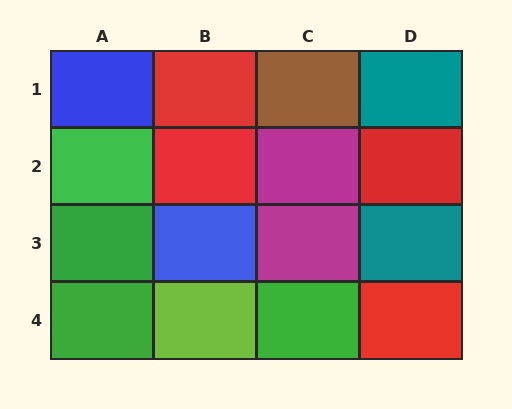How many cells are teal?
2 cells are teal.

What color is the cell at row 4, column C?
Green.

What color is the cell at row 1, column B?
Red.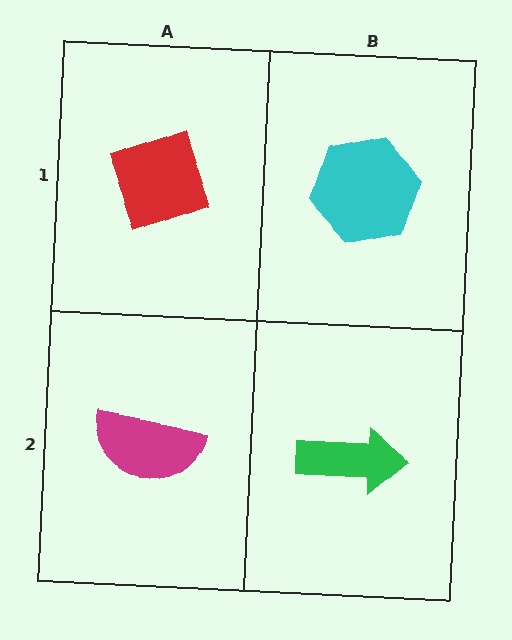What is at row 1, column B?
A cyan hexagon.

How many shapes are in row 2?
2 shapes.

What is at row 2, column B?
A green arrow.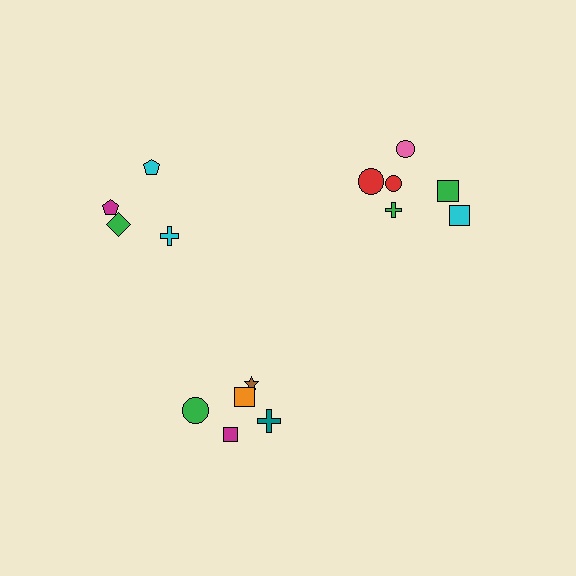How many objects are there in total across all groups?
There are 15 objects.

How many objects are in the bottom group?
There are 5 objects.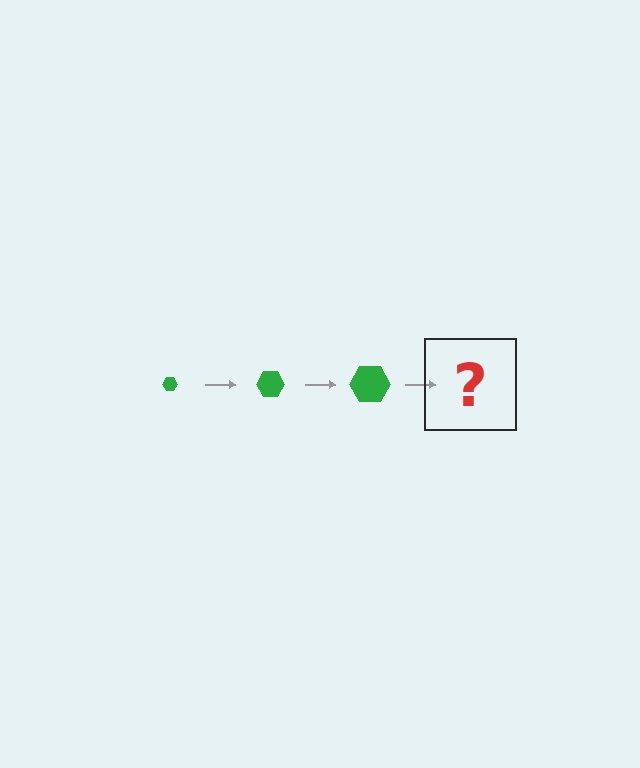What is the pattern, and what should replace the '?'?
The pattern is that the hexagon gets progressively larger each step. The '?' should be a green hexagon, larger than the previous one.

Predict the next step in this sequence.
The next step is a green hexagon, larger than the previous one.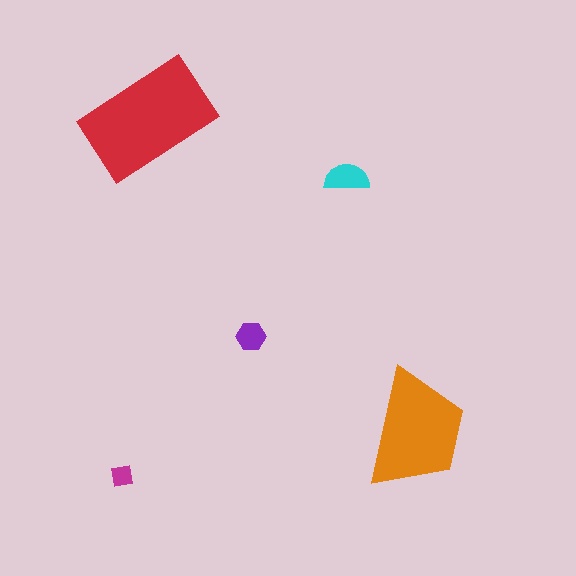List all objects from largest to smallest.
The red rectangle, the orange trapezoid, the cyan semicircle, the purple hexagon, the magenta square.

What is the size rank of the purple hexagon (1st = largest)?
4th.